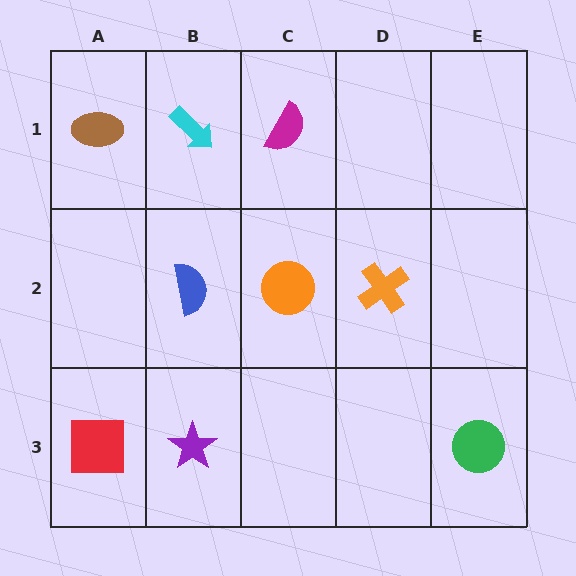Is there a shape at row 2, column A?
No, that cell is empty.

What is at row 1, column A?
A brown ellipse.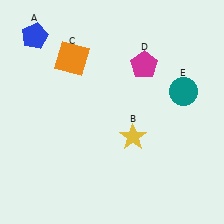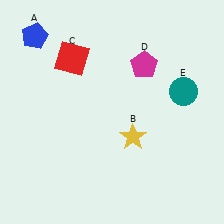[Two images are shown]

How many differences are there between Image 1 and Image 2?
There is 1 difference between the two images.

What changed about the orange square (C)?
In Image 1, C is orange. In Image 2, it changed to red.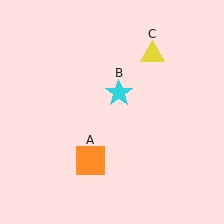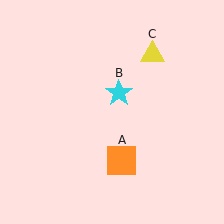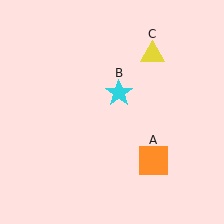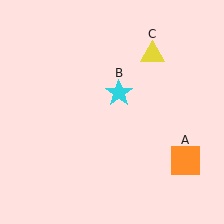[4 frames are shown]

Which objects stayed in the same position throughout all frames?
Cyan star (object B) and yellow triangle (object C) remained stationary.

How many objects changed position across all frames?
1 object changed position: orange square (object A).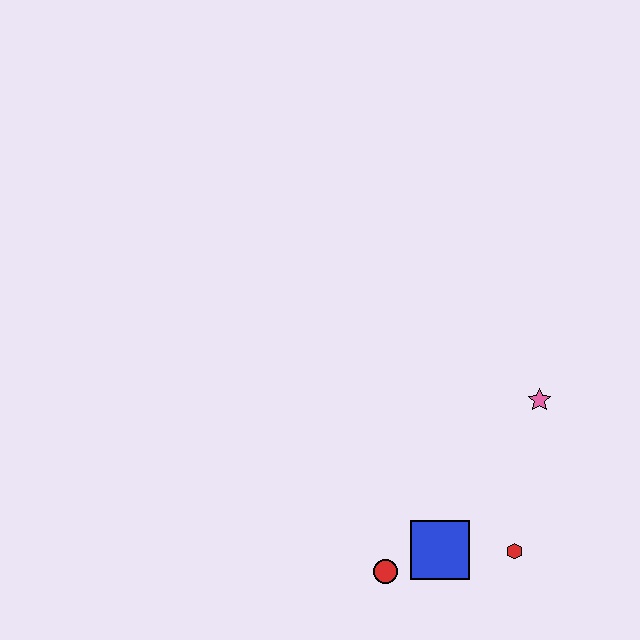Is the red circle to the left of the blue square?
Yes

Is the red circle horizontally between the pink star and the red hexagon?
No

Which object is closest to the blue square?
The red circle is closest to the blue square.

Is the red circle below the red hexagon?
Yes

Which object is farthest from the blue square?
The pink star is farthest from the blue square.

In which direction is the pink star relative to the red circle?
The pink star is above the red circle.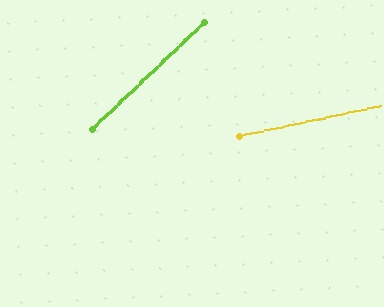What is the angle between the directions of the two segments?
Approximately 31 degrees.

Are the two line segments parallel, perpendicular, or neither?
Neither parallel nor perpendicular — they differ by about 31°.